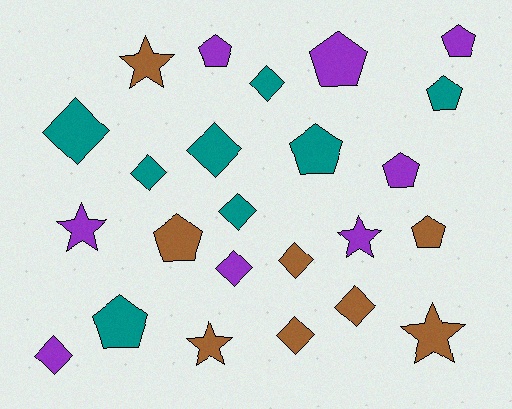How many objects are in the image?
There are 24 objects.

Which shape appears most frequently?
Diamond, with 10 objects.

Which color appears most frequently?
Teal, with 8 objects.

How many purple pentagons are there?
There are 4 purple pentagons.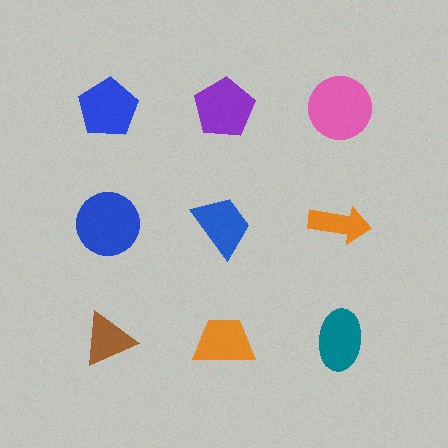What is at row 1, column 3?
A pink circle.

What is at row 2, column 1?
A blue circle.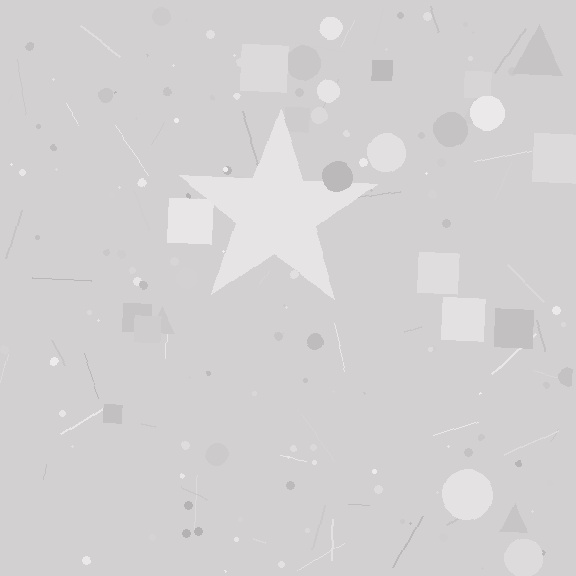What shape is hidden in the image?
A star is hidden in the image.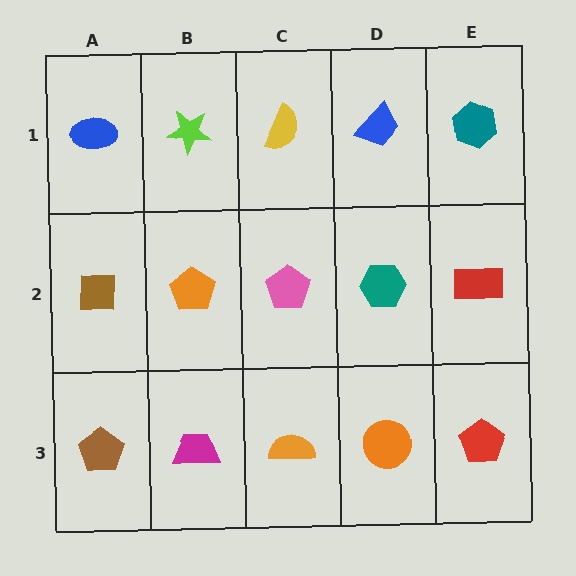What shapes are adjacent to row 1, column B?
An orange pentagon (row 2, column B), a blue ellipse (row 1, column A), a yellow semicircle (row 1, column C).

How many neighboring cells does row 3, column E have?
2.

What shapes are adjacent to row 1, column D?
A teal hexagon (row 2, column D), a yellow semicircle (row 1, column C), a teal hexagon (row 1, column E).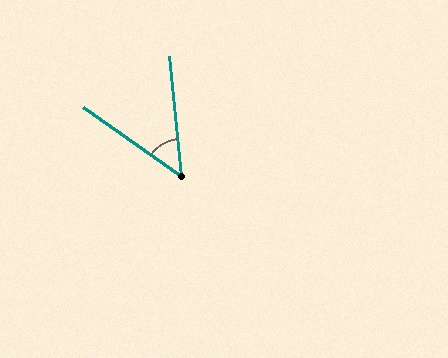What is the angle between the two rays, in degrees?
Approximately 49 degrees.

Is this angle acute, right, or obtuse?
It is acute.